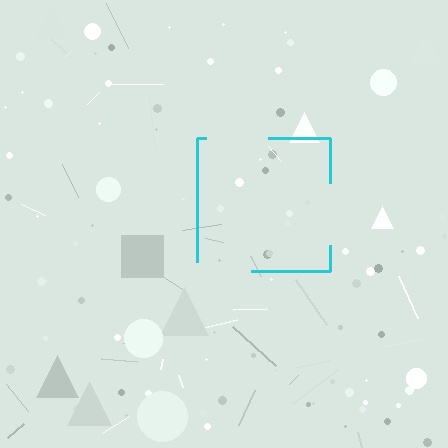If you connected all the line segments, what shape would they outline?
They would outline a square.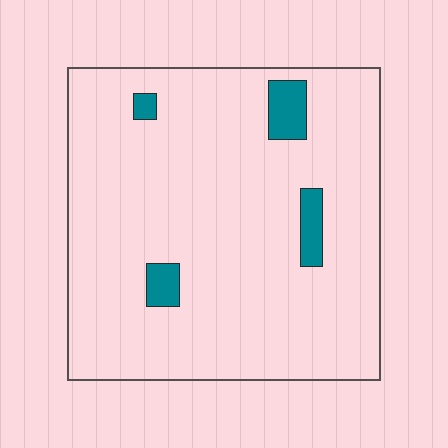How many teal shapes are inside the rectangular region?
4.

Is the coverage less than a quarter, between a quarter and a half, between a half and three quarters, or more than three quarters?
Less than a quarter.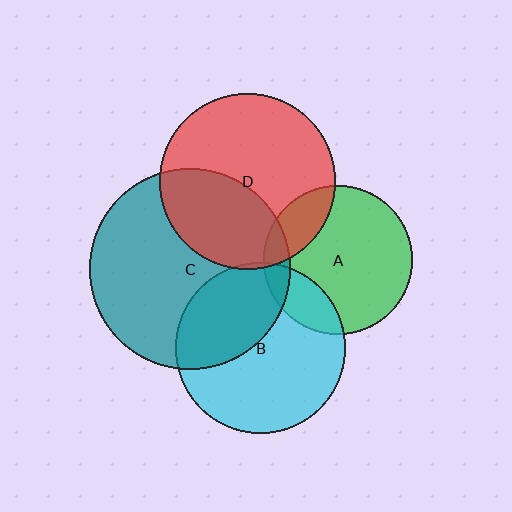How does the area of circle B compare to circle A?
Approximately 1.3 times.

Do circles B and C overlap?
Yes.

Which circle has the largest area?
Circle C (teal).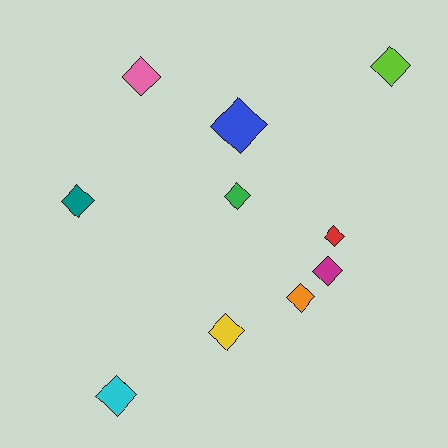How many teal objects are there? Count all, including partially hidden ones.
There is 1 teal object.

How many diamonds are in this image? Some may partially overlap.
There are 10 diamonds.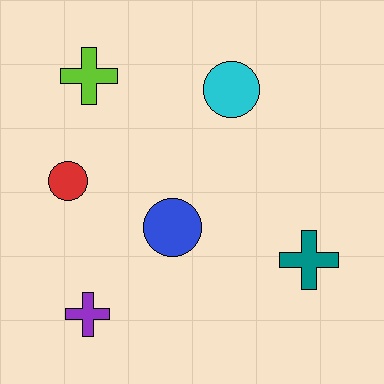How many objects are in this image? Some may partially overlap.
There are 6 objects.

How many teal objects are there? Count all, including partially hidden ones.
There is 1 teal object.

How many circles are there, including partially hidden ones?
There are 3 circles.